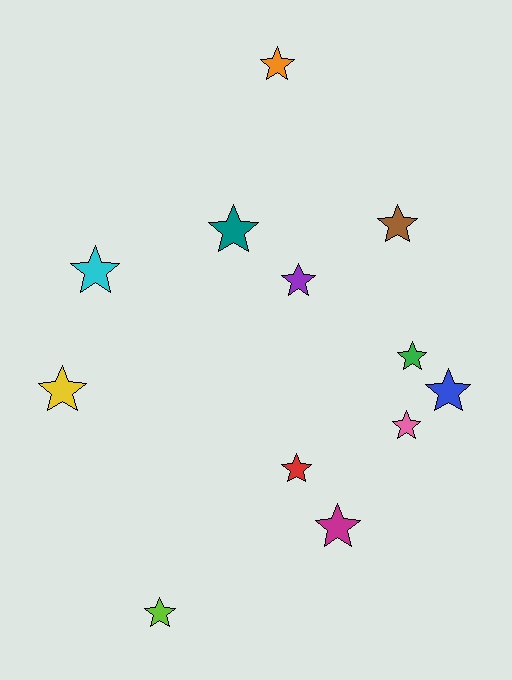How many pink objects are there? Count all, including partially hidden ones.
There is 1 pink object.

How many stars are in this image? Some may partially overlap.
There are 12 stars.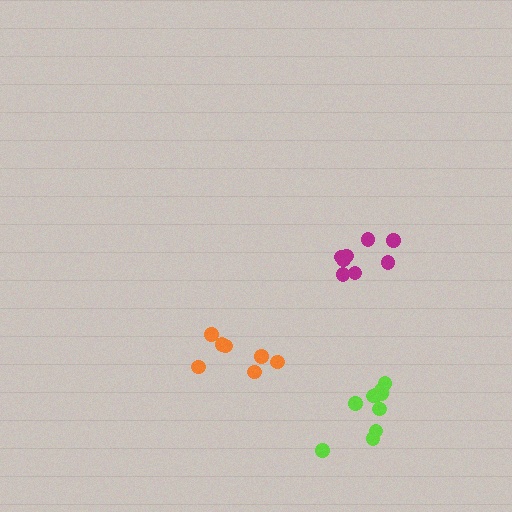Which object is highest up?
The magenta cluster is topmost.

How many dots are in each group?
Group 1: 7 dots, Group 2: 8 dots, Group 3: 10 dots (25 total).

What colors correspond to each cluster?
The clusters are colored: orange, magenta, lime.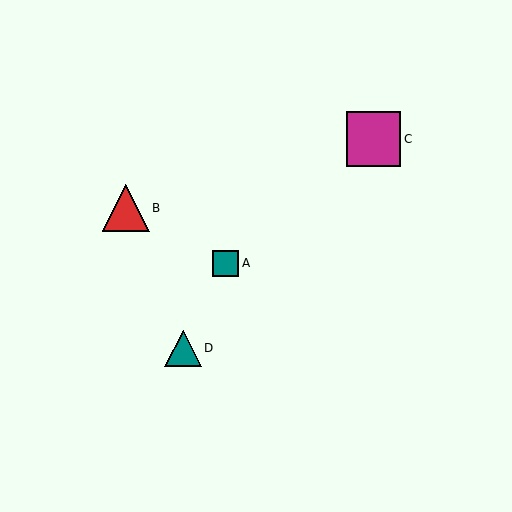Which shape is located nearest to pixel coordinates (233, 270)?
The teal square (labeled A) at (225, 263) is nearest to that location.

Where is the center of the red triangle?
The center of the red triangle is at (126, 208).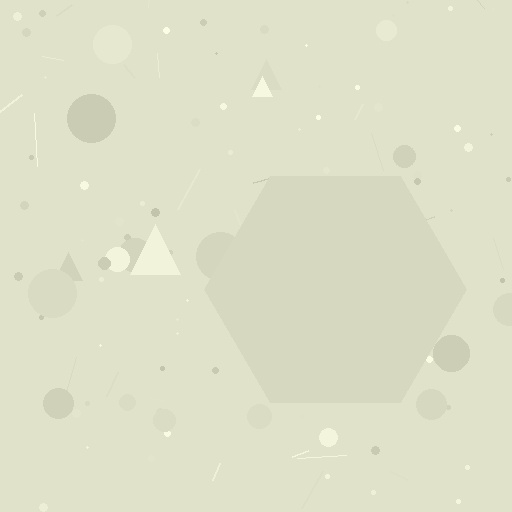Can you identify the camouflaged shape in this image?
The camouflaged shape is a hexagon.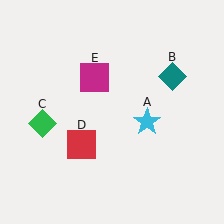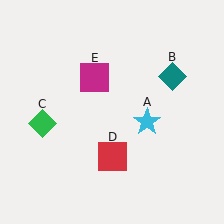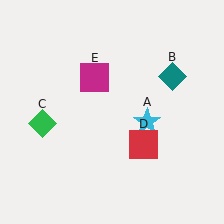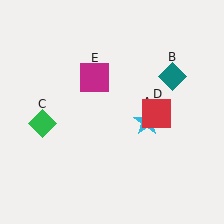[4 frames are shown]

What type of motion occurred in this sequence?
The red square (object D) rotated counterclockwise around the center of the scene.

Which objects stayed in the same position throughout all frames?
Cyan star (object A) and teal diamond (object B) and green diamond (object C) and magenta square (object E) remained stationary.